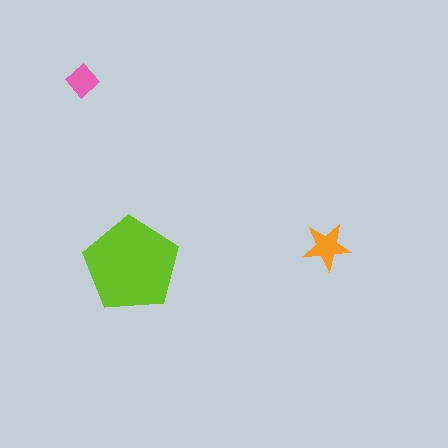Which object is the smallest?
The pink diamond.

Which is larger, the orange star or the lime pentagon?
The lime pentagon.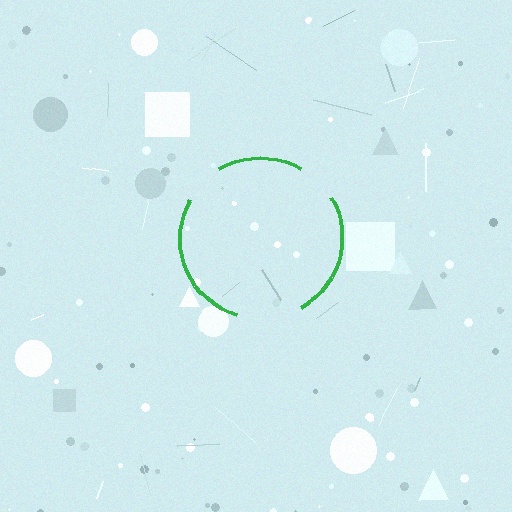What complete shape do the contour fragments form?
The contour fragments form a circle.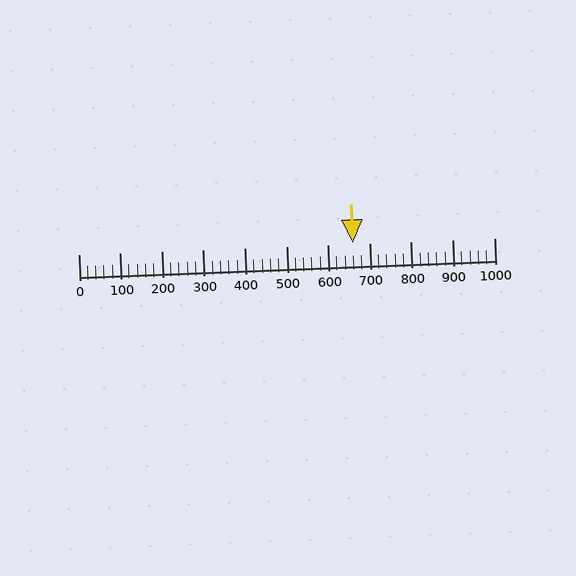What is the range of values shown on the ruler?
The ruler shows values from 0 to 1000.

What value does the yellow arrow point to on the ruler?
The yellow arrow points to approximately 660.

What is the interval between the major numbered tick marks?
The major tick marks are spaced 100 units apart.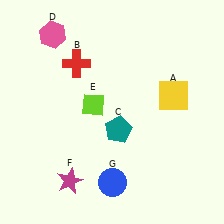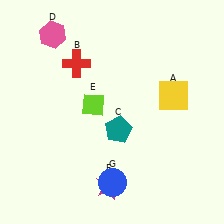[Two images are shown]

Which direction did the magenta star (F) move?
The magenta star (F) moved right.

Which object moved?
The magenta star (F) moved right.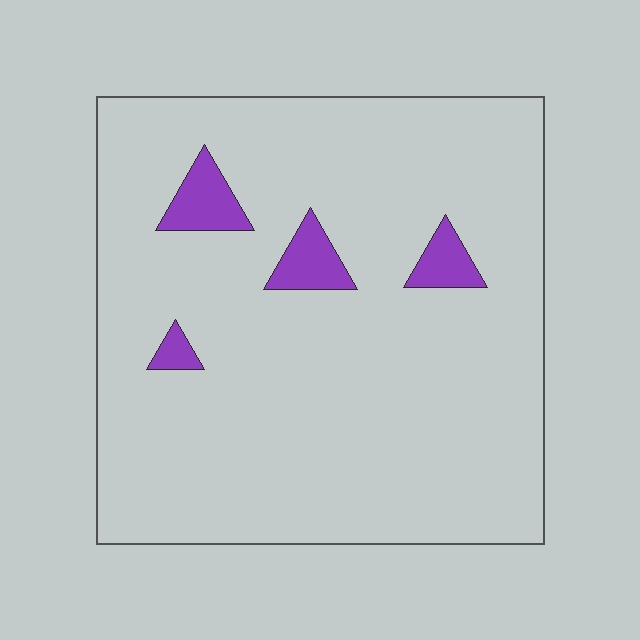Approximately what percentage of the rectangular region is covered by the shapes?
Approximately 5%.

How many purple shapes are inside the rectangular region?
4.